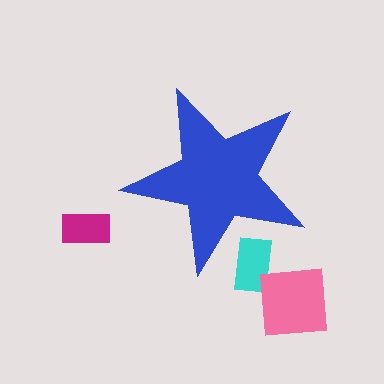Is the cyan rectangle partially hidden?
Yes, the cyan rectangle is partially hidden behind the blue star.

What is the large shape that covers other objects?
A blue star.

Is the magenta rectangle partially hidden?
No, the magenta rectangle is fully visible.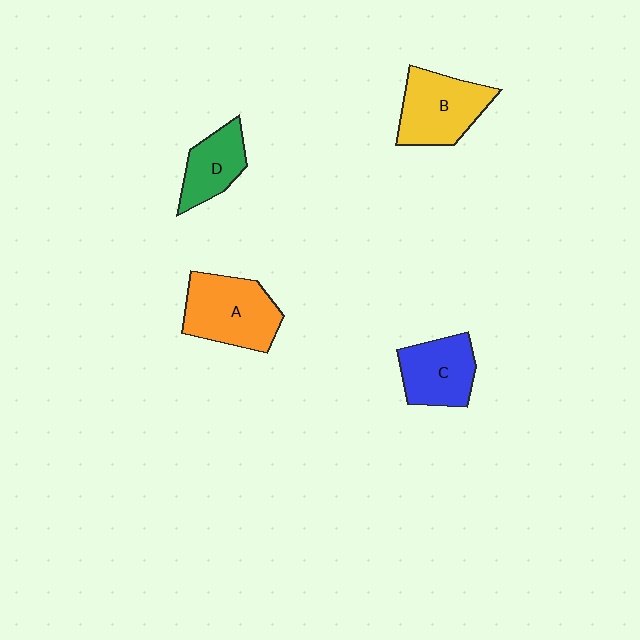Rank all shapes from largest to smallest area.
From largest to smallest: A (orange), B (yellow), C (blue), D (green).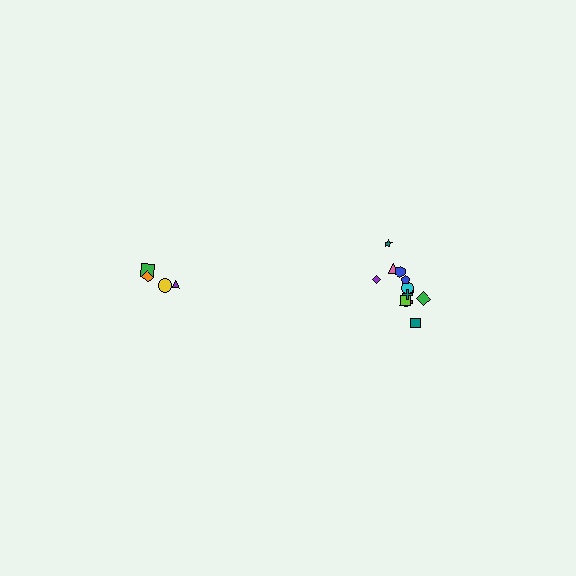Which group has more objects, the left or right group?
The right group.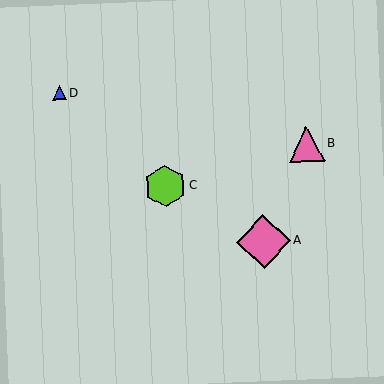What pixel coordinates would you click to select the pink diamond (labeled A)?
Click at (263, 241) to select the pink diamond A.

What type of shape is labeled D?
Shape D is a blue triangle.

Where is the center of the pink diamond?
The center of the pink diamond is at (263, 241).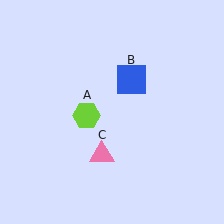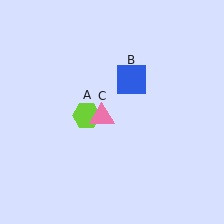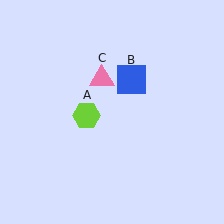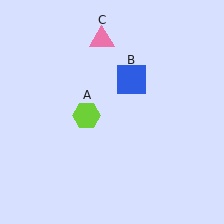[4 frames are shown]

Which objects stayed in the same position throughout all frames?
Lime hexagon (object A) and blue square (object B) remained stationary.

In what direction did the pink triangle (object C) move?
The pink triangle (object C) moved up.